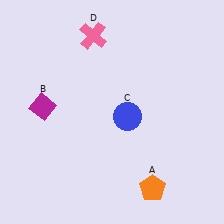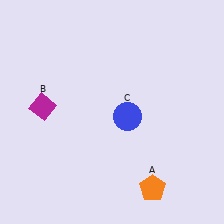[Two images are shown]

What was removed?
The pink cross (D) was removed in Image 2.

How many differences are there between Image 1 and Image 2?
There is 1 difference between the two images.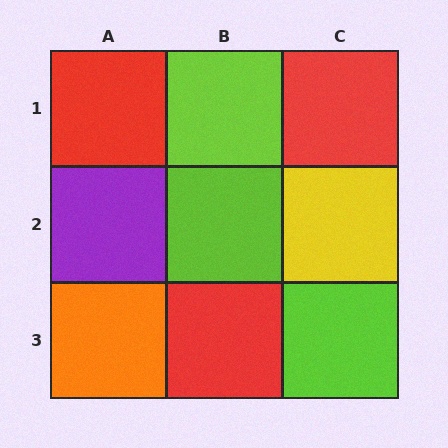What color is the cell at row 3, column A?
Orange.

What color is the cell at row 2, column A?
Purple.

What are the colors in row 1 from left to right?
Red, lime, red.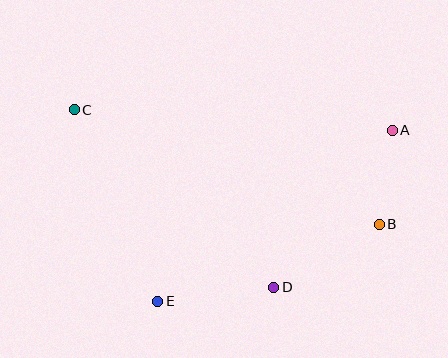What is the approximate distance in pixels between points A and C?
The distance between A and C is approximately 318 pixels.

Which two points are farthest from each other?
Points B and C are farthest from each other.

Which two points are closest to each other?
Points A and B are closest to each other.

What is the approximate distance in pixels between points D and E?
The distance between D and E is approximately 117 pixels.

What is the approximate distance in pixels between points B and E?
The distance between B and E is approximately 234 pixels.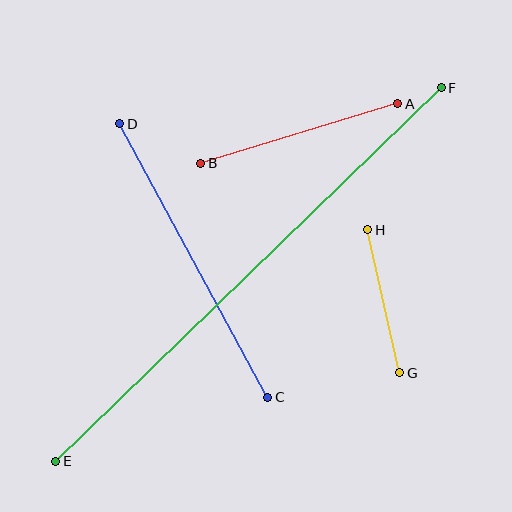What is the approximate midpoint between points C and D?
The midpoint is at approximately (194, 260) pixels.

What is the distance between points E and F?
The distance is approximately 537 pixels.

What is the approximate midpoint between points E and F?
The midpoint is at approximately (249, 275) pixels.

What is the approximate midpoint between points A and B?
The midpoint is at approximately (299, 133) pixels.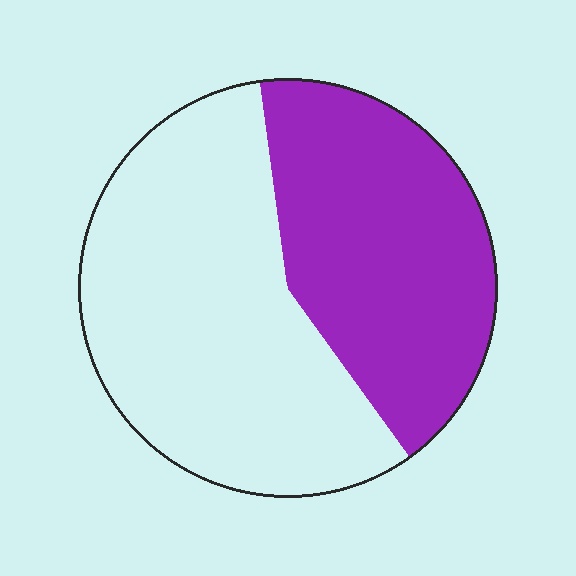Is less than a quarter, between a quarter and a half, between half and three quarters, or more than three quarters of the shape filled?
Between a quarter and a half.